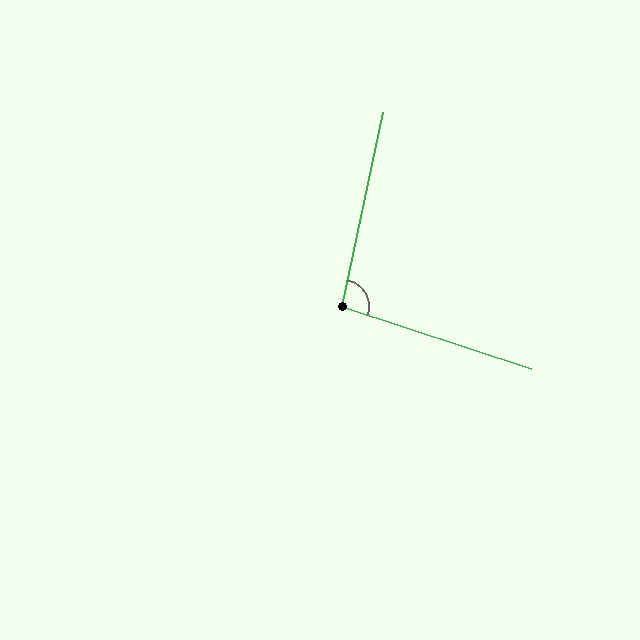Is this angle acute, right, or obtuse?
It is obtuse.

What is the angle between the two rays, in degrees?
Approximately 96 degrees.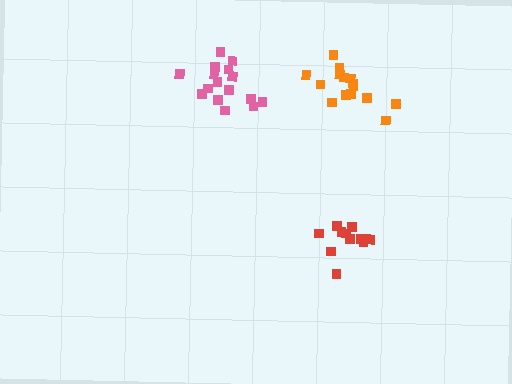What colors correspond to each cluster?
The clusters are colored: orange, pink, red.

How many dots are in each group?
Group 1: 15 dots, Group 2: 16 dots, Group 3: 11 dots (42 total).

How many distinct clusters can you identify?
There are 3 distinct clusters.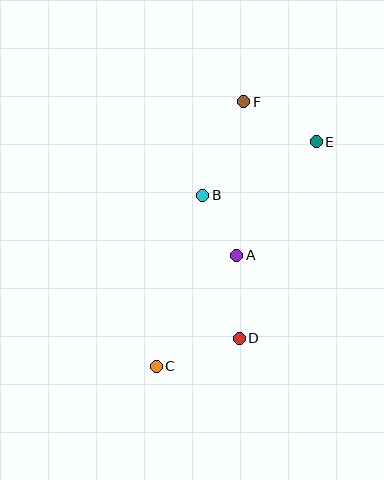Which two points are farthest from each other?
Points C and F are farthest from each other.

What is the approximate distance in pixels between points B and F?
The distance between B and F is approximately 102 pixels.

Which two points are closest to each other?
Points A and B are closest to each other.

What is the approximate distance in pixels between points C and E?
The distance between C and E is approximately 276 pixels.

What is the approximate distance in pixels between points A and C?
The distance between A and C is approximately 137 pixels.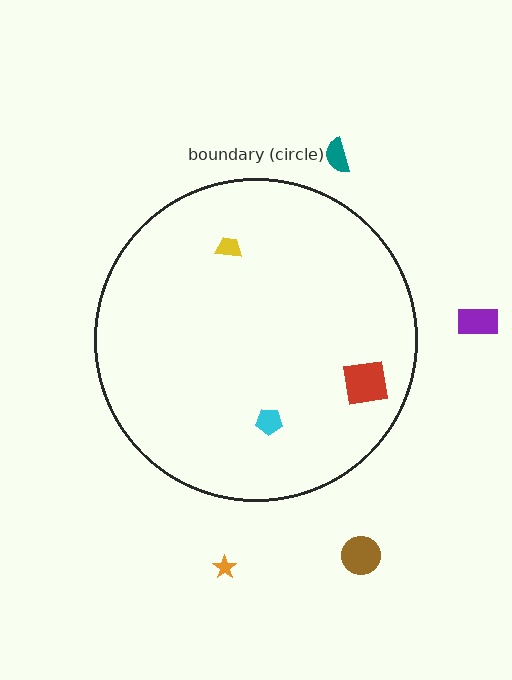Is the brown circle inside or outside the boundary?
Outside.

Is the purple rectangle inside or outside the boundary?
Outside.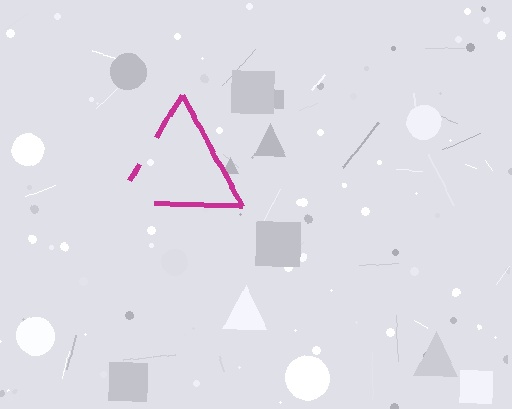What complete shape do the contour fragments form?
The contour fragments form a triangle.